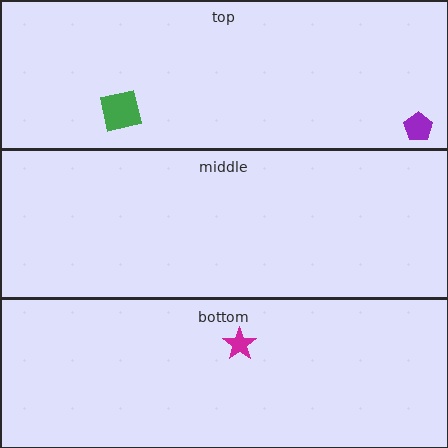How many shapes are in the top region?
2.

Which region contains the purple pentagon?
The top region.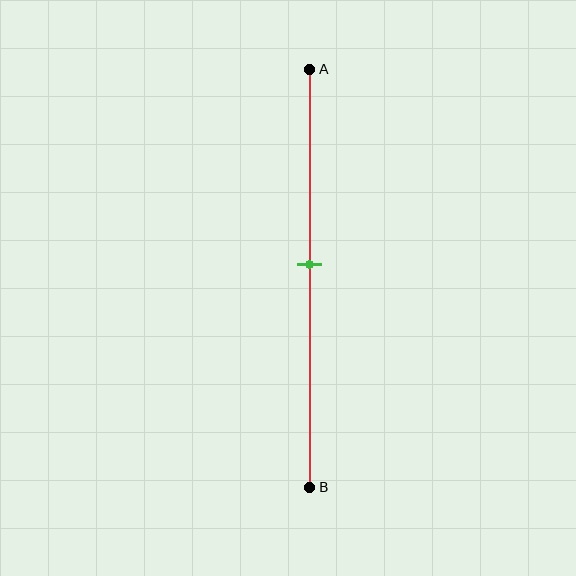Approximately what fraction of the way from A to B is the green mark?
The green mark is approximately 45% of the way from A to B.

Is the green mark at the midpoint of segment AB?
No, the mark is at about 45% from A, not at the 50% midpoint.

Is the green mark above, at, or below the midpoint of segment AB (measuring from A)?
The green mark is above the midpoint of segment AB.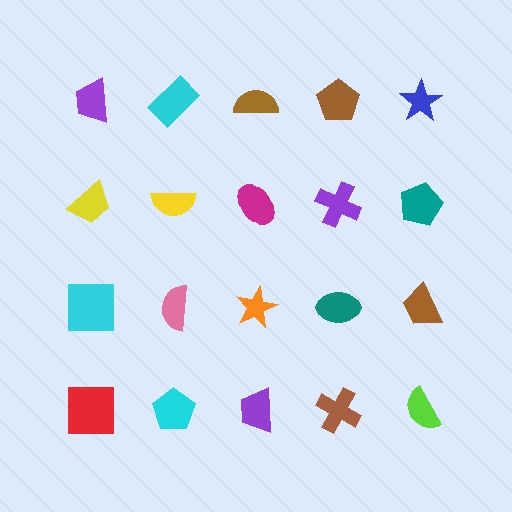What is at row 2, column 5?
A teal pentagon.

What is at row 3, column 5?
A brown trapezoid.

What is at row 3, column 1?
A cyan square.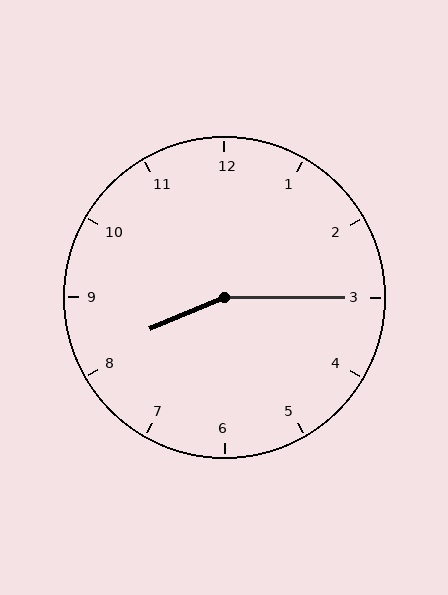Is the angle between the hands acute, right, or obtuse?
It is obtuse.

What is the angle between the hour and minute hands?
Approximately 158 degrees.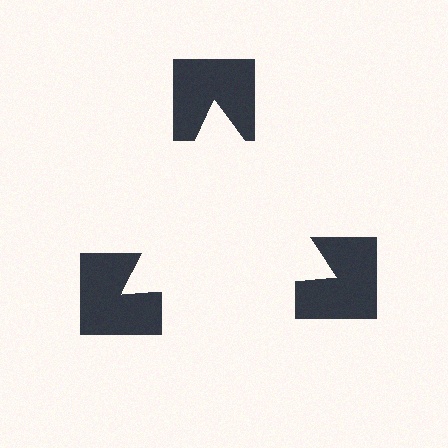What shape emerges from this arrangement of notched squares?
An illusory triangle — its edges are inferred from the aligned wedge cuts in the notched squares, not physically drawn.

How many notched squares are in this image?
There are 3 — one at each vertex of the illusory triangle.